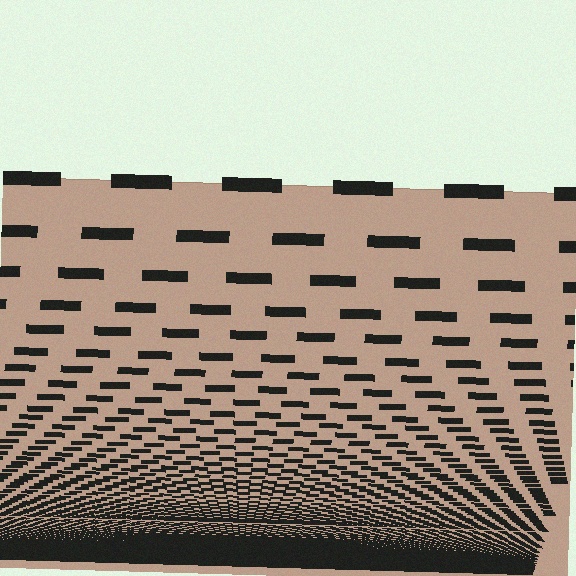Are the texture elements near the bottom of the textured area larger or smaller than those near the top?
Smaller. The gradient is inverted — elements near the bottom are smaller and denser.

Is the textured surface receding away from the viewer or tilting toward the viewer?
The surface appears to tilt toward the viewer. Texture elements get larger and sparser toward the top.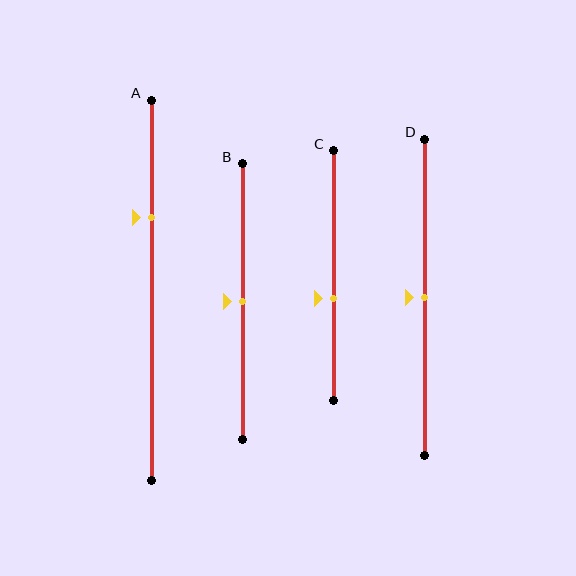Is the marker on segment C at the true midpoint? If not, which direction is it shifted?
No, the marker on segment C is shifted downward by about 9% of the segment length.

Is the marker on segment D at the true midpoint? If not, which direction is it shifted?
Yes, the marker on segment D is at the true midpoint.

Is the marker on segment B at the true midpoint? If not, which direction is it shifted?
Yes, the marker on segment B is at the true midpoint.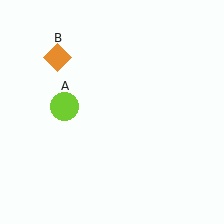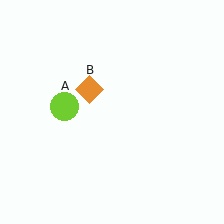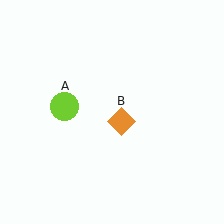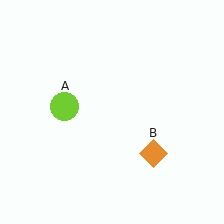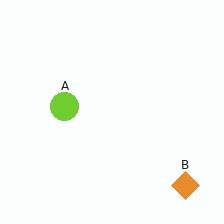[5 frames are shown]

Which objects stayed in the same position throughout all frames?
Lime circle (object A) remained stationary.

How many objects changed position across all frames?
1 object changed position: orange diamond (object B).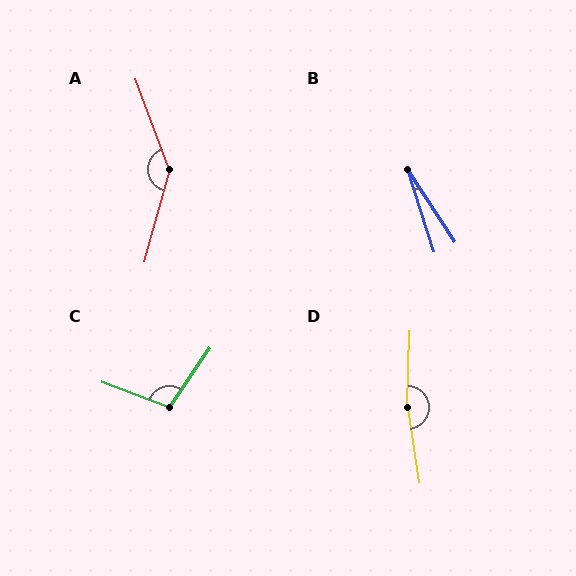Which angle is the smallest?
B, at approximately 15 degrees.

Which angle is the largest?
D, at approximately 170 degrees.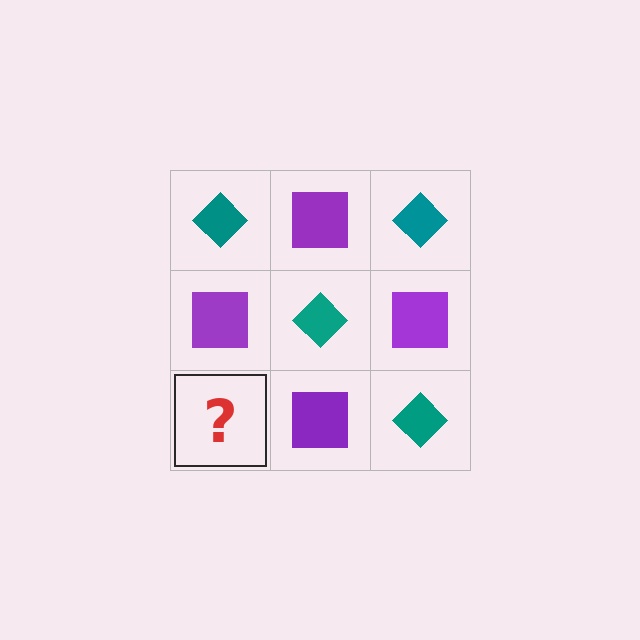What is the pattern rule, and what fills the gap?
The rule is that it alternates teal diamond and purple square in a checkerboard pattern. The gap should be filled with a teal diamond.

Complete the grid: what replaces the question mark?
The question mark should be replaced with a teal diamond.